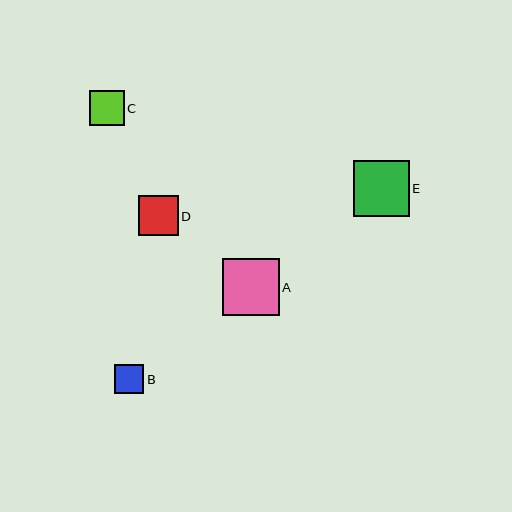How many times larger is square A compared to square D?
Square A is approximately 1.4 times the size of square D.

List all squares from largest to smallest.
From largest to smallest: A, E, D, C, B.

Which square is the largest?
Square A is the largest with a size of approximately 57 pixels.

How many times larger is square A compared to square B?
Square A is approximately 2.0 times the size of square B.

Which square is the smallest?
Square B is the smallest with a size of approximately 29 pixels.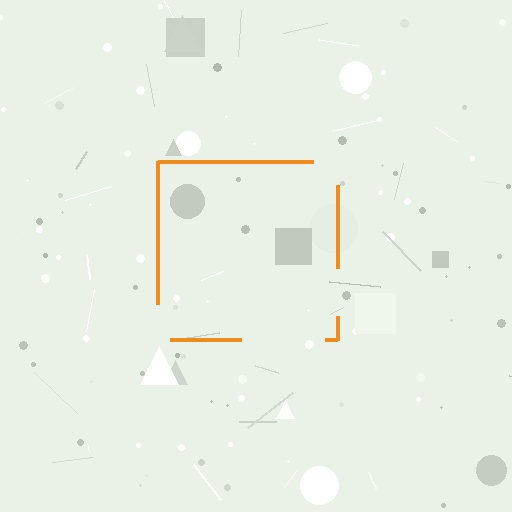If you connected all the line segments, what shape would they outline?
They would outline a square.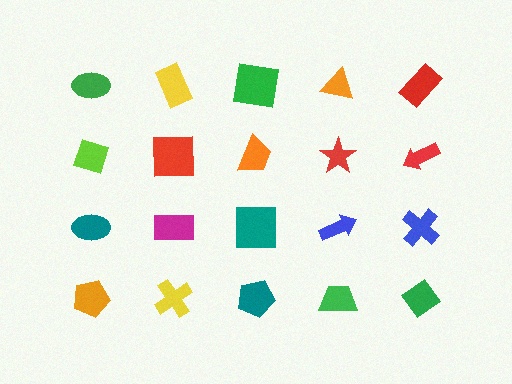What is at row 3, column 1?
A teal ellipse.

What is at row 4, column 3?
A teal pentagon.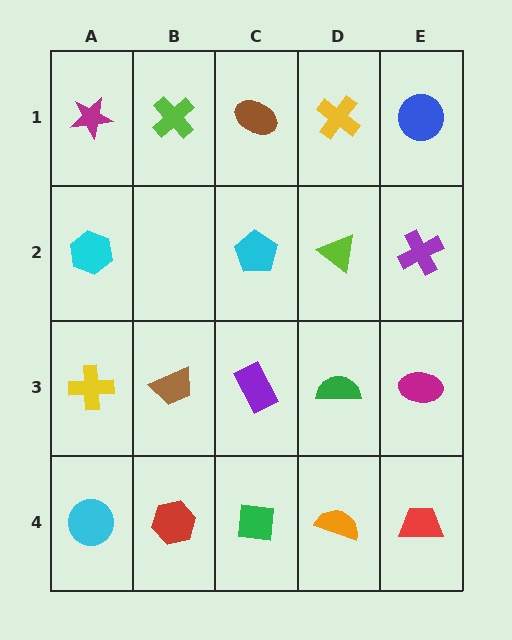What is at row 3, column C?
A purple rectangle.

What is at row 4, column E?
A red trapezoid.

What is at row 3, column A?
A yellow cross.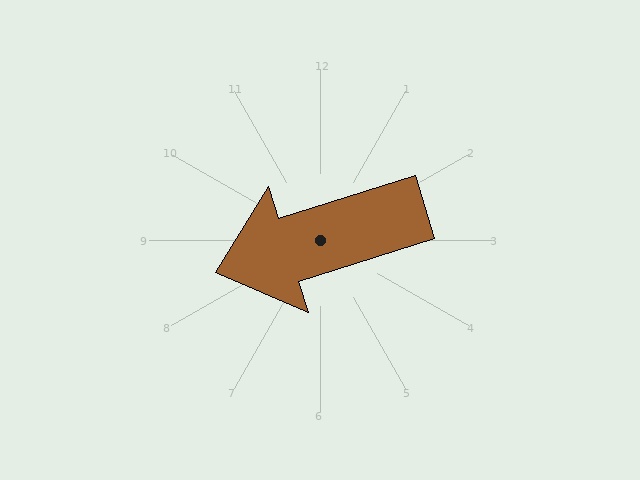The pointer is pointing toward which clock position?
Roughly 8 o'clock.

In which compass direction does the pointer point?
West.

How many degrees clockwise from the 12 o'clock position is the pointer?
Approximately 253 degrees.